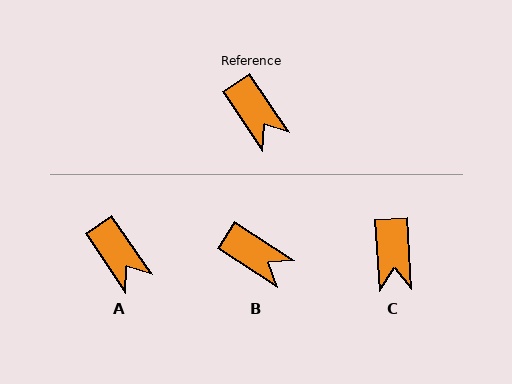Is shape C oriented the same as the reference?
No, it is off by about 31 degrees.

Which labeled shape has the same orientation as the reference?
A.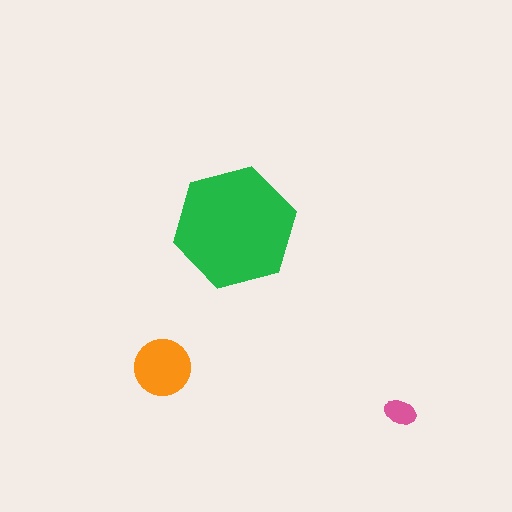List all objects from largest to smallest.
The green hexagon, the orange circle, the pink ellipse.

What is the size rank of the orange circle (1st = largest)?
2nd.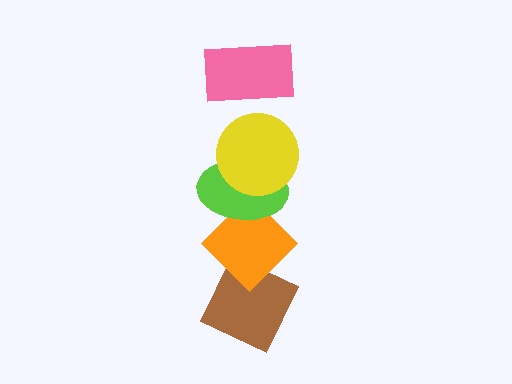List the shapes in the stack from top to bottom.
From top to bottom: the pink rectangle, the yellow circle, the lime ellipse, the orange diamond, the brown diamond.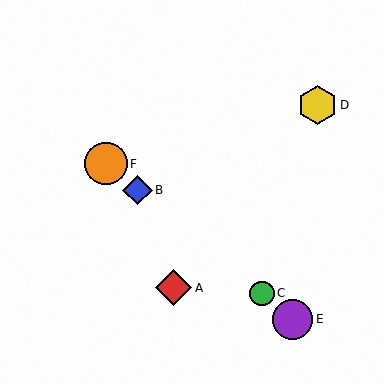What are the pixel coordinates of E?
Object E is at (293, 319).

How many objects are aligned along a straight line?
4 objects (B, C, E, F) are aligned along a straight line.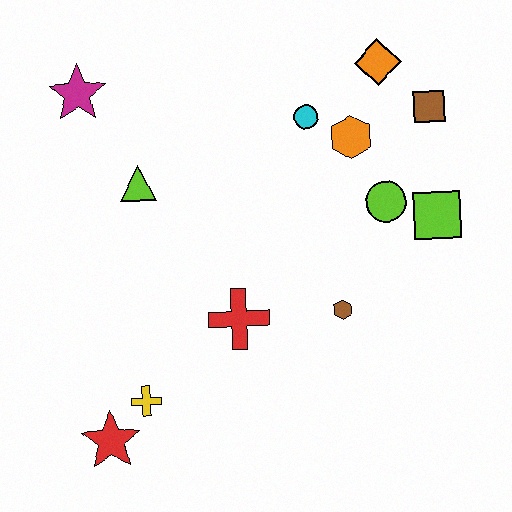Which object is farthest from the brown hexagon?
The magenta star is farthest from the brown hexagon.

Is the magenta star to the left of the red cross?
Yes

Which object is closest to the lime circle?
The lime square is closest to the lime circle.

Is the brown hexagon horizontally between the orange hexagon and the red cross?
Yes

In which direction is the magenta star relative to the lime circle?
The magenta star is to the left of the lime circle.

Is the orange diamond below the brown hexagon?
No